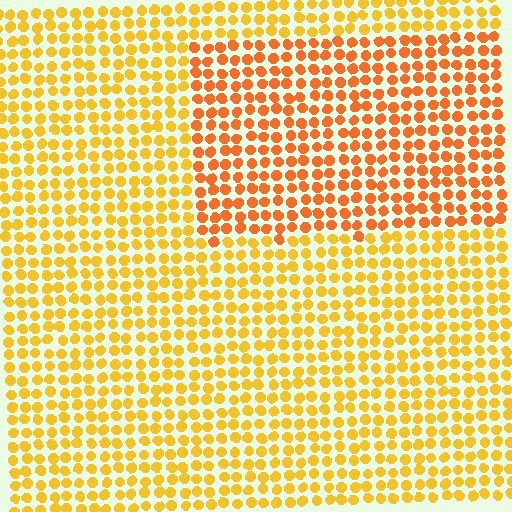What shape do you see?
I see a rectangle.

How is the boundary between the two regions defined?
The boundary is defined purely by a slight shift in hue (about 26 degrees). Spacing, size, and orientation are identical on both sides.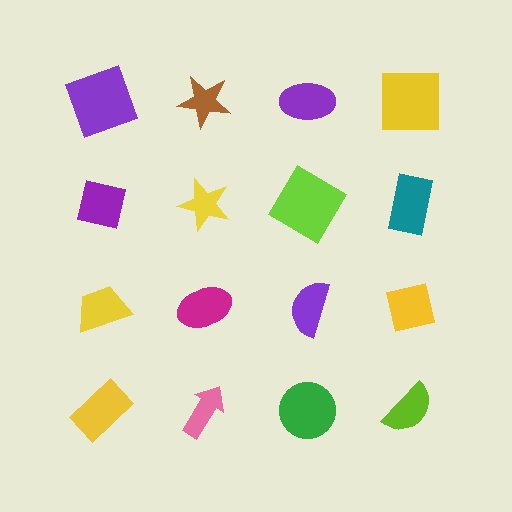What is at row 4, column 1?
A yellow rectangle.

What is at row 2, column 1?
A purple square.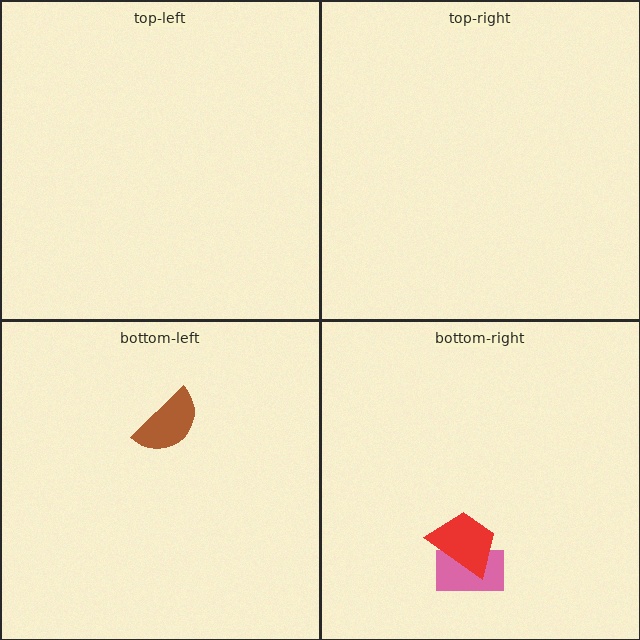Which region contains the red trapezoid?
The bottom-right region.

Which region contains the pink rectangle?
The bottom-right region.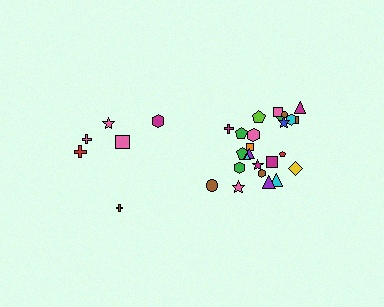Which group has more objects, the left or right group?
The right group.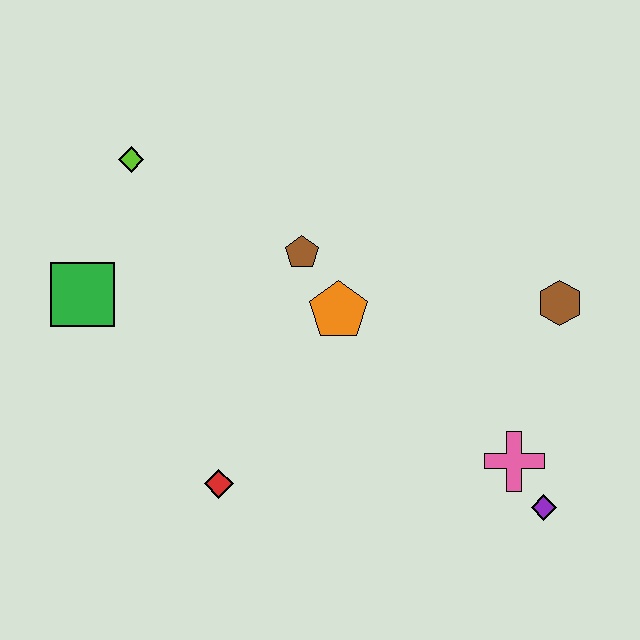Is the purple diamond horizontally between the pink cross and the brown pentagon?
No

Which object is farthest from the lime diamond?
The purple diamond is farthest from the lime diamond.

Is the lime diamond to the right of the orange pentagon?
No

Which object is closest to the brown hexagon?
The pink cross is closest to the brown hexagon.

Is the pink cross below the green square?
Yes